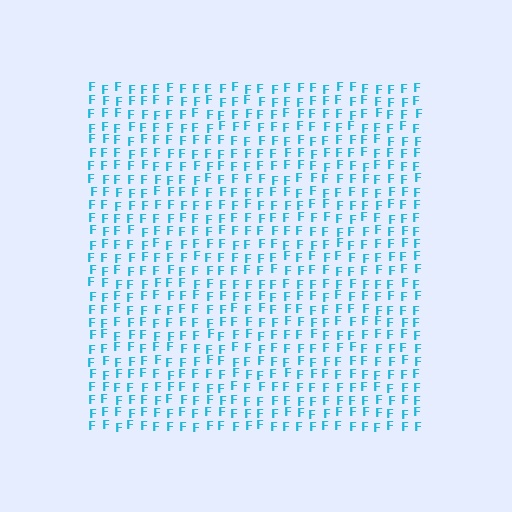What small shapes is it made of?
It is made of small letter F's.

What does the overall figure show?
The overall figure shows a square.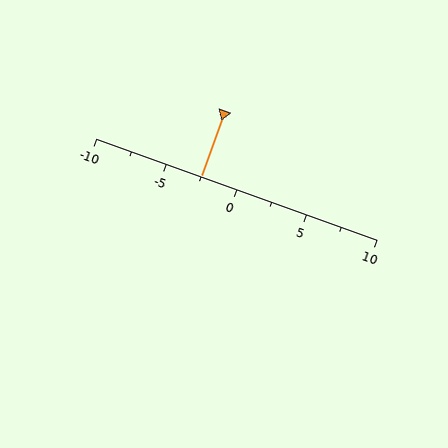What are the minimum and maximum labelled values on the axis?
The axis runs from -10 to 10.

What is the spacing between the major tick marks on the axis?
The major ticks are spaced 5 apart.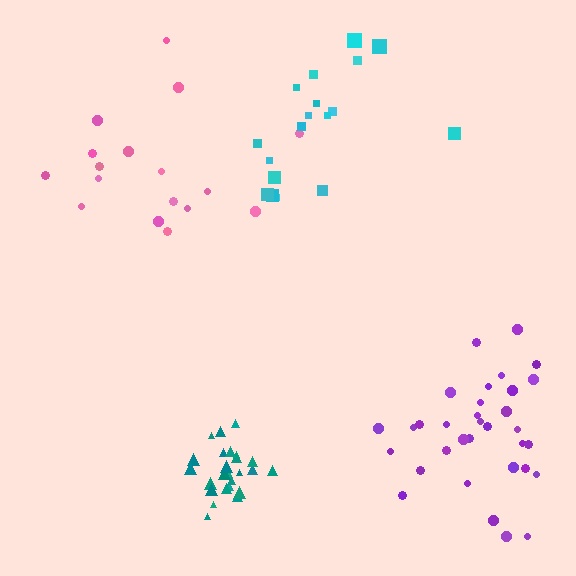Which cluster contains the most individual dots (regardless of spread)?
Purple (33).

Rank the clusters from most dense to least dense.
teal, purple, cyan, pink.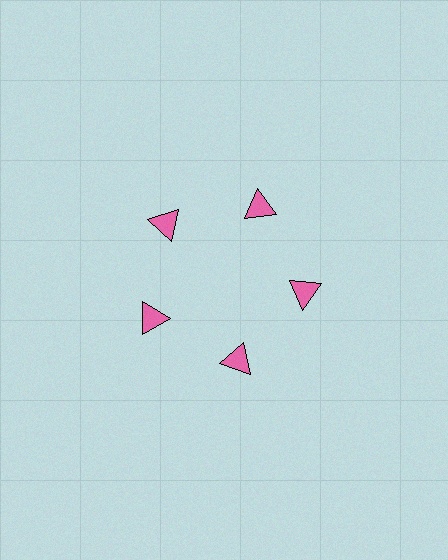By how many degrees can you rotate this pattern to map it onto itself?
The pattern maps onto itself every 72 degrees of rotation.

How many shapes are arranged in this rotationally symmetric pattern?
There are 5 shapes, arranged in 5 groups of 1.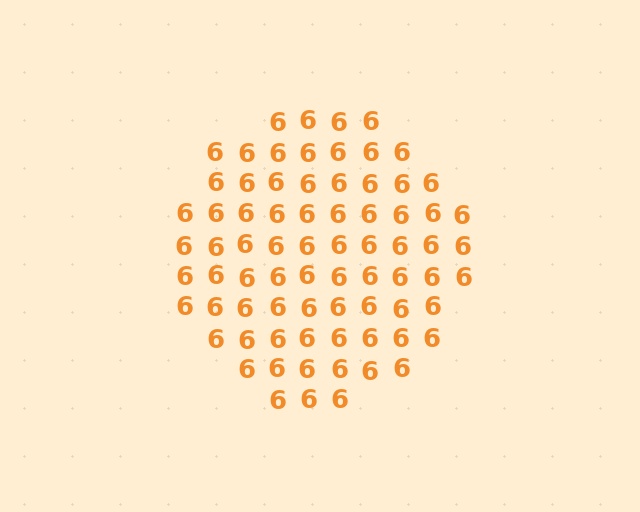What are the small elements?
The small elements are digit 6's.